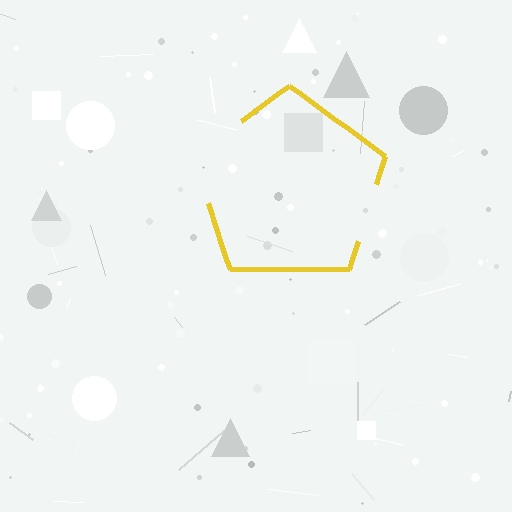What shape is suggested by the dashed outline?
The dashed outline suggests a pentagon.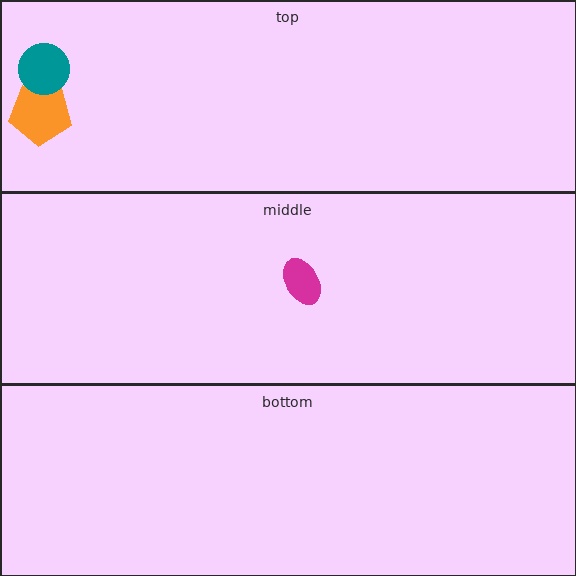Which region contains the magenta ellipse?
The middle region.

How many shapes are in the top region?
2.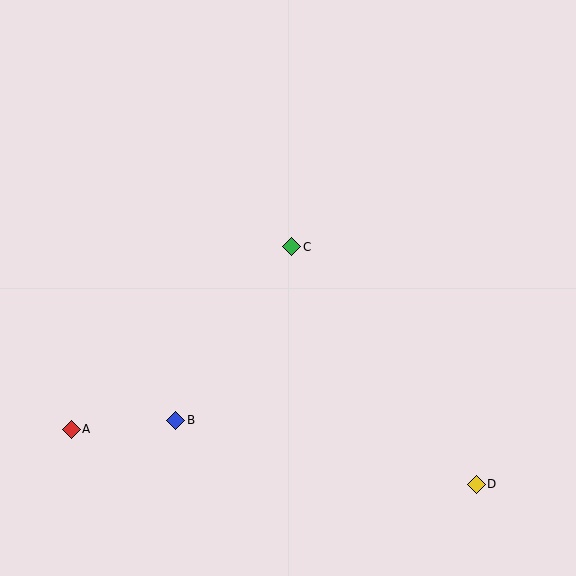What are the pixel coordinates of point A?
Point A is at (71, 429).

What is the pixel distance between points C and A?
The distance between C and A is 286 pixels.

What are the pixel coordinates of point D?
Point D is at (476, 484).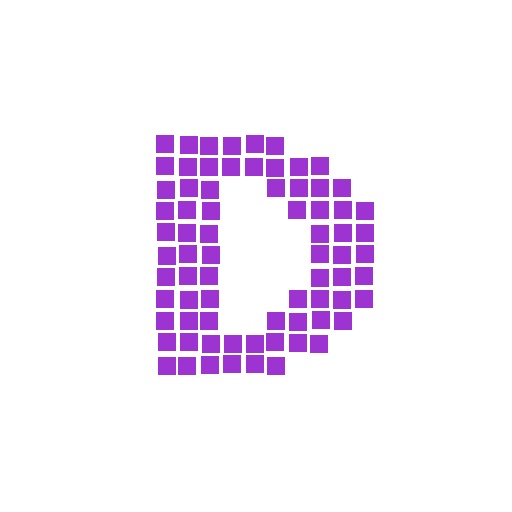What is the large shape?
The large shape is the letter D.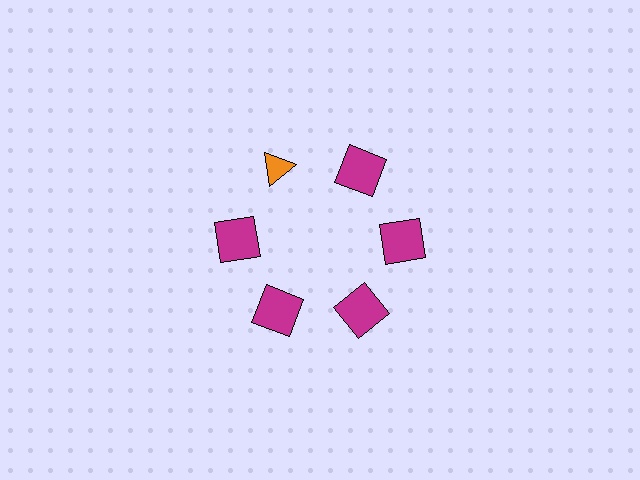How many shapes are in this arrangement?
There are 6 shapes arranged in a ring pattern.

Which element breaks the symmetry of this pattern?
The orange triangle at roughly the 11 o'clock position breaks the symmetry. All other shapes are magenta squares.